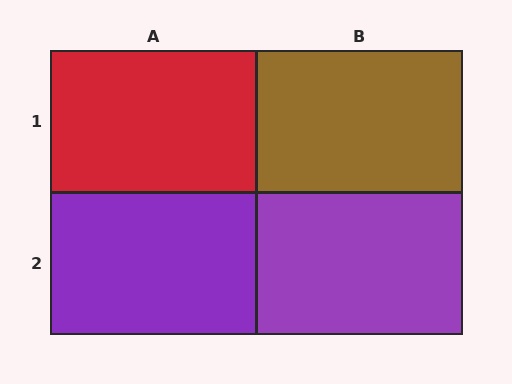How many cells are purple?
2 cells are purple.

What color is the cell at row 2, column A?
Purple.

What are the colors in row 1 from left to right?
Red, brown.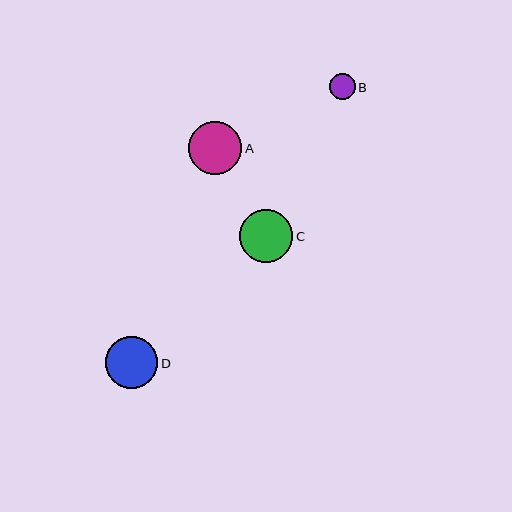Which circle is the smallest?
Circle B is the smallest with a size of approximately 25 pixels.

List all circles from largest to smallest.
From largest to smallest: C, A, D, B.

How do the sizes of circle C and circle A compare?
Circle C and circle A are approximately the same size.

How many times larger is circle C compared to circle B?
Circle C is approximately 2.1 times the size of circle B.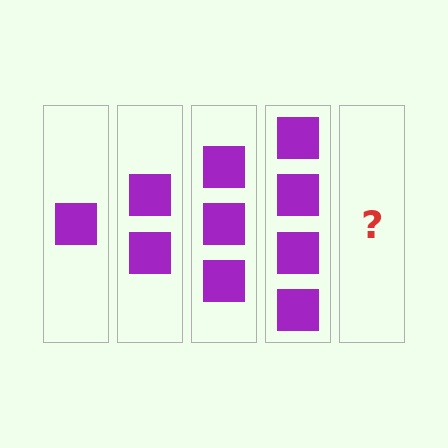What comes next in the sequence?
The next element should be 5 squares.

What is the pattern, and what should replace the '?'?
The pattern is that each step adds one more square. The '?' should be 5 squares.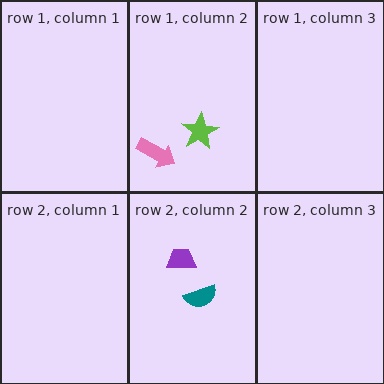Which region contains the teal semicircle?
The row 2, column 2 region.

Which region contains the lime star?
The row 1, column 2 region.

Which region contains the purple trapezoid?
The row 2, column 2 region.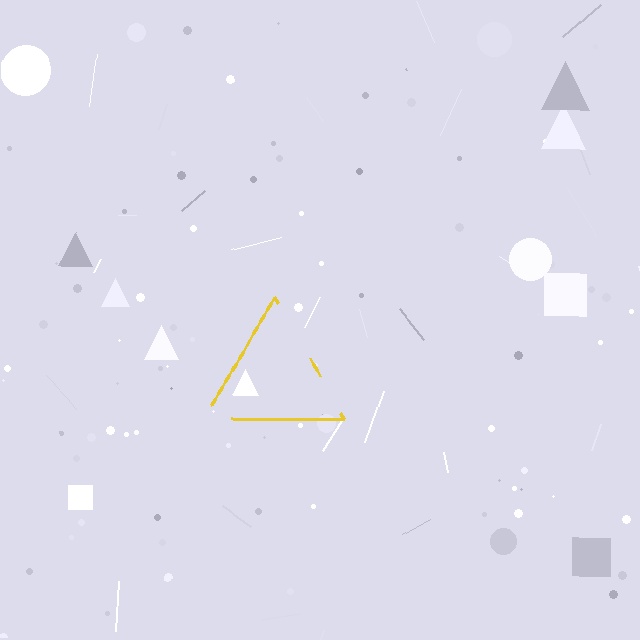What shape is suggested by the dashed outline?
The dashed outline suggests a triangle.